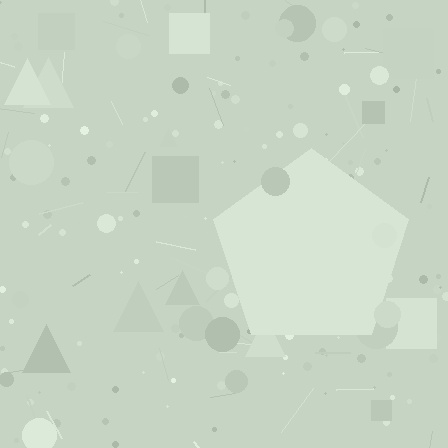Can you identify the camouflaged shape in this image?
The camouflaged shape is a pentagon.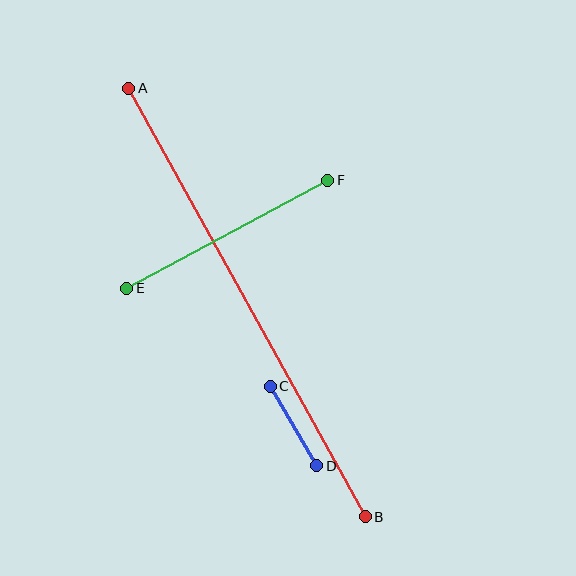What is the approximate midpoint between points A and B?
The midpoint is at approximately (247, 303) pixels.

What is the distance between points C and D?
The distance is approximately 92 pixels.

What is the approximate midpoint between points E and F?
The midpoint is at approximately (227, 234) pixels.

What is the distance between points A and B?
The distance is approximately 489 pixels.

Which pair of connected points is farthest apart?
Points A and B are farthest apart.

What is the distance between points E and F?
The distance is approximately 228 pixels.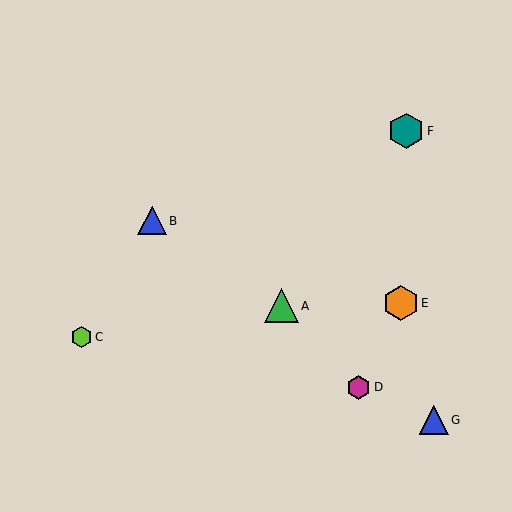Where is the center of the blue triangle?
The center of the blue triangle is at (434, 420).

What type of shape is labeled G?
Shape G is a blue triangle.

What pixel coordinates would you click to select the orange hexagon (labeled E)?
Click at (401, 303) to select the orange hexagon E.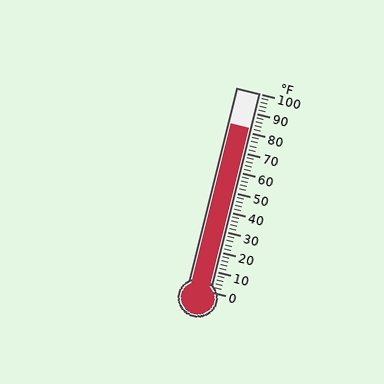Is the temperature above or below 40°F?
The temperature is above 40°F.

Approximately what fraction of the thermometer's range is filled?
The thermometer is filled to approximately 80% of its range.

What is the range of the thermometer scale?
The thermometer scale ranges from 0°F to 100°F.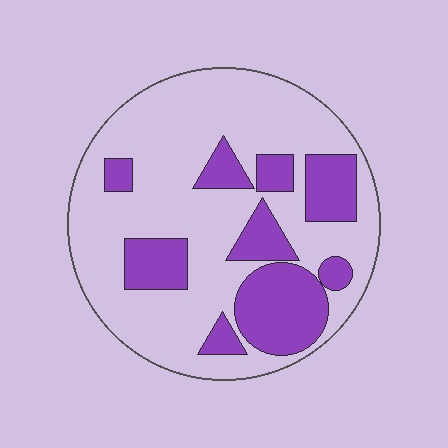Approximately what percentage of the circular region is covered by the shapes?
Approximately 30%.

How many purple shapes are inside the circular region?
9.